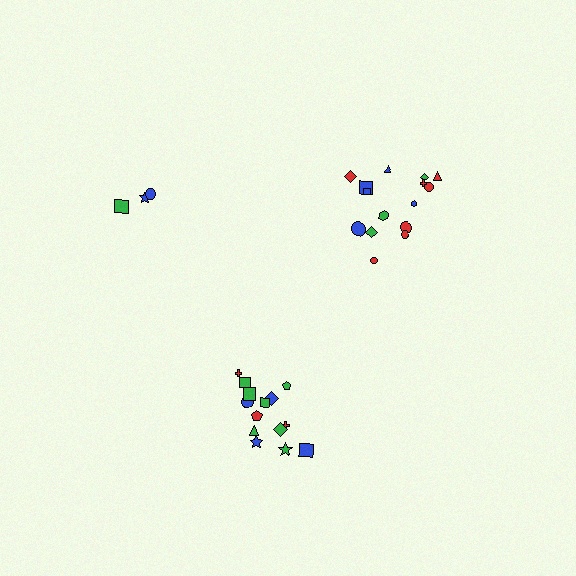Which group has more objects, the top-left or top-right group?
The top-right group.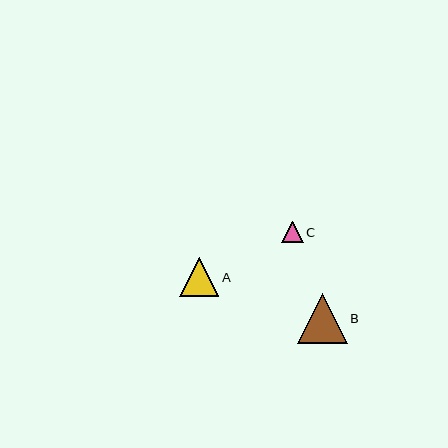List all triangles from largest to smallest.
From largest to smallest: B, A, C.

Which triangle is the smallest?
Triangle C is the smallest with a size of approximately 21 pixels.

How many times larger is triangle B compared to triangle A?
Triangle B is approximately 1.3 times the size of triangle A.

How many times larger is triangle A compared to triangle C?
Triangle A is approximately 1.8 times the size of triangle C.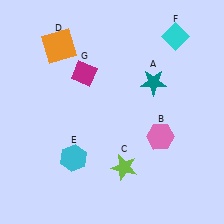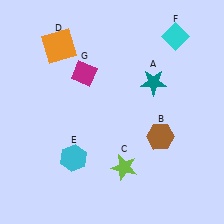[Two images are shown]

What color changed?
The hexagon (B) changed from pink in Image 1 to brown in Image 2.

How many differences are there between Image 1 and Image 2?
There is 1 difference between the two images.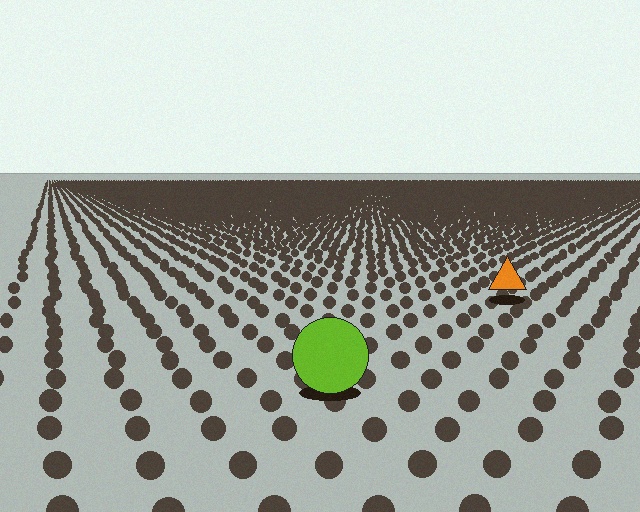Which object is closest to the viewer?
The lime circle is closest. The texture marks near it are larger and more spread out.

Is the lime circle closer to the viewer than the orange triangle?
Yes. The lime circle is closer — you can tell from the texture gradient: the ground texture is coarser near it.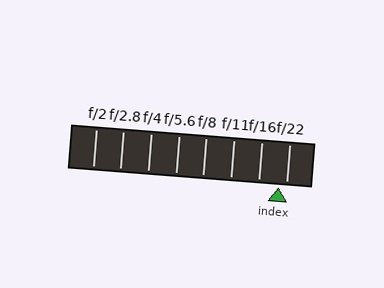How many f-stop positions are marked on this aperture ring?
There are 8 f-stop positions marked.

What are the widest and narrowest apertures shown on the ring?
The widest aperture shown is f/2 and the narrowest is f/22.